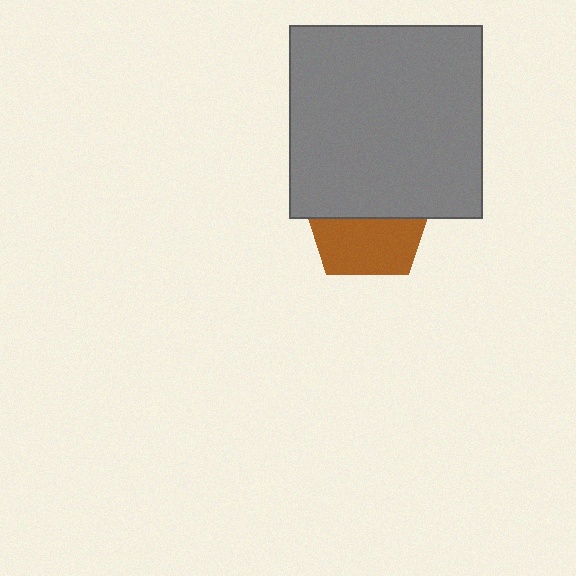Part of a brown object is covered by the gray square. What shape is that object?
It is a pentagon.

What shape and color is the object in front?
The object in front is a gray square.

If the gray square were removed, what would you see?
You would see the complete brown pentagon.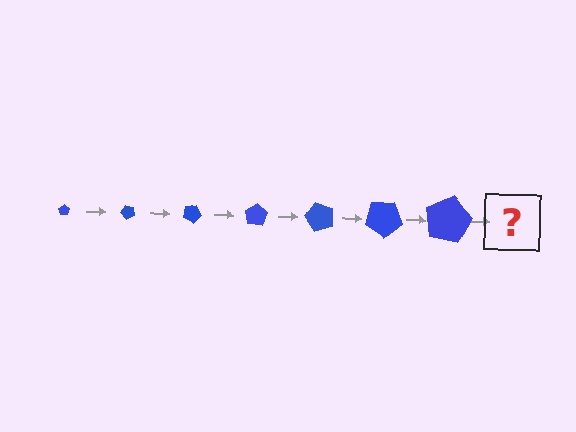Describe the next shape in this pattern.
It should be a pentagon, larger than the previous one and rotated 350 degrees from the start.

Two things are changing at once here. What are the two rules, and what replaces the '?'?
The two rules are that the pentagon grows larger each step and it rotates 50 degrees each step. The '?' should be a pentagon, larger than the previous one and rotated 350 degrees from the start.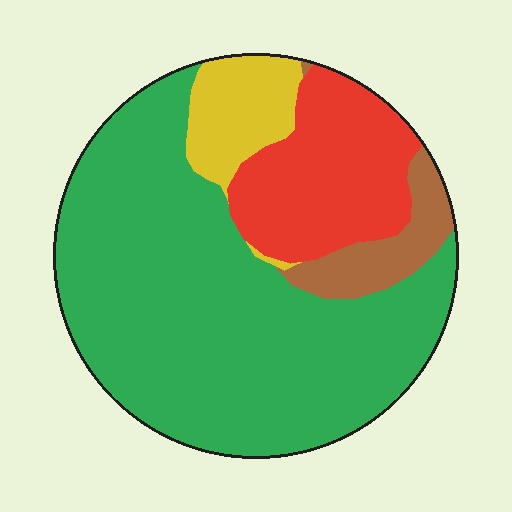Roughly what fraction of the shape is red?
Red takes up about one fifth (1/5) of the shape.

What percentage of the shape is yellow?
Yellow takes up less than a quarter of the shape.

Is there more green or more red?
Green.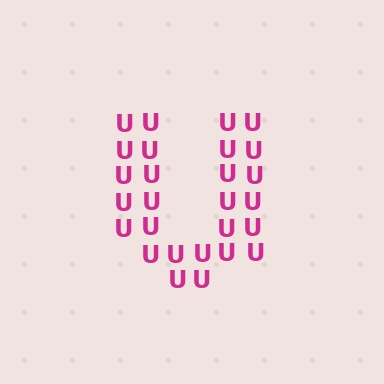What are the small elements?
The small elements are letter U's.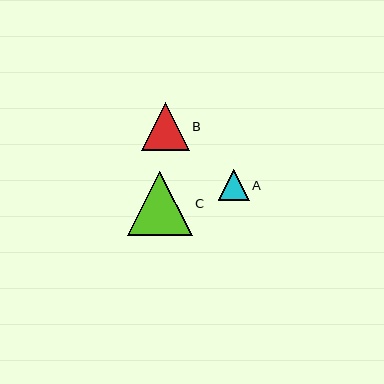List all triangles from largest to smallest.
From largest to smallest: C, B, A.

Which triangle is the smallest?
Triangle A is the smallest with a size of approximately 31 pixels.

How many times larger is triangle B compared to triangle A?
Triangle B is approximately 1.6 times the size of triangle A.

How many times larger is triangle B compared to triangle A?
Triangle B is approximately 1.6 times the size of triangle A.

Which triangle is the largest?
Triangle C is the largest with a size of approximately 65 pixels.